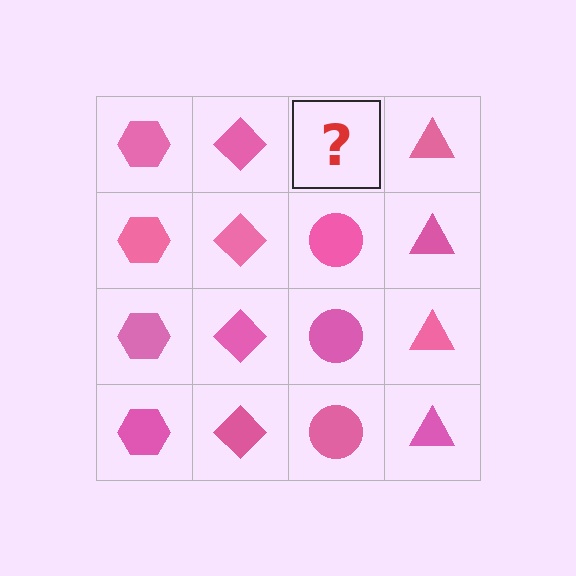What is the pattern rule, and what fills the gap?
The rule is that each column has a consistent shape. The gap should be filled with a pink circle.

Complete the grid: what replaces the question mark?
The question mark should be replaced with a pink circle.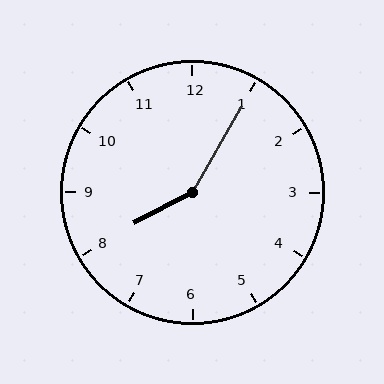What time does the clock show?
8:05.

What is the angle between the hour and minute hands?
Approximately 148 degrees.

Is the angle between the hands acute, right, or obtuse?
It is obtuse.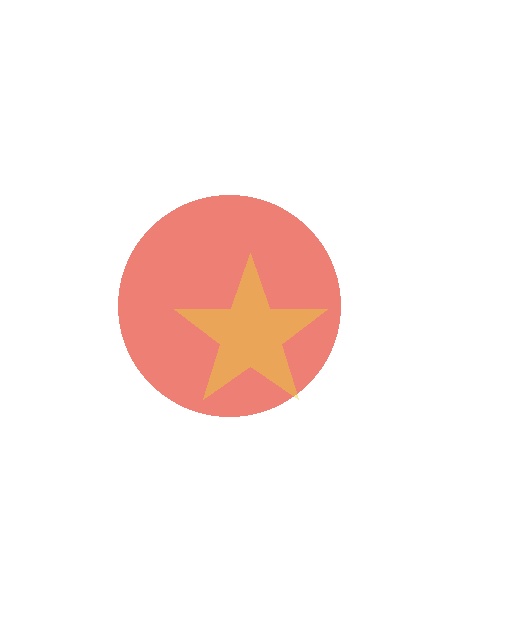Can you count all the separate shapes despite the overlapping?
Yes, there are 2 separate shapes.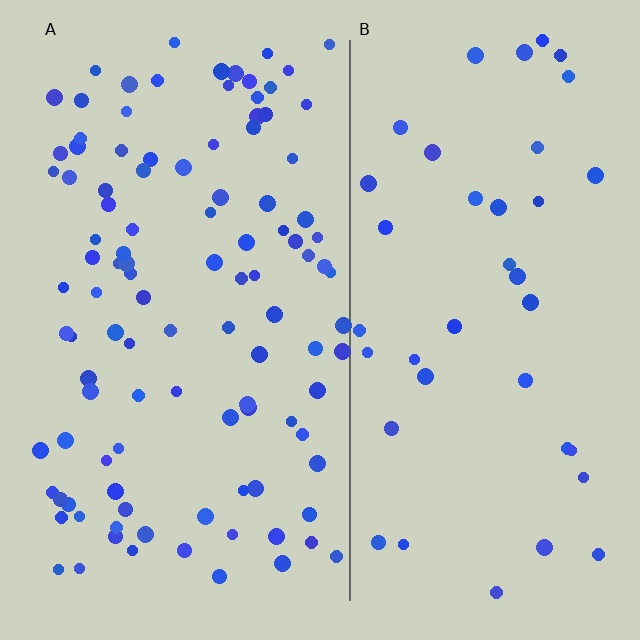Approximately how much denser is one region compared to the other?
Approximately 2.8× — region A over region B.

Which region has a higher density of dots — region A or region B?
A (the left).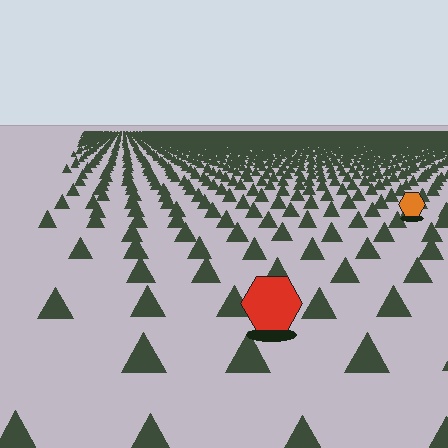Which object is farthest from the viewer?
The orange hexagon is farthest from the viewer. It appears smaller and the ground texture around it is denser.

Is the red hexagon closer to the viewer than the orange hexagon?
Yes. The red hexagon is closer — you can tell from the texture gradient: the ground texture is coarser near it.